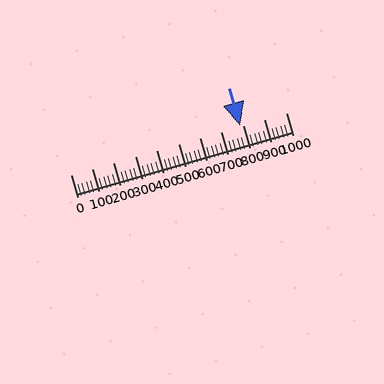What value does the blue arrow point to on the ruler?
The blue arrow points to approximately 790.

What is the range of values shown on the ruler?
The ruler shows values from 0 to 1000.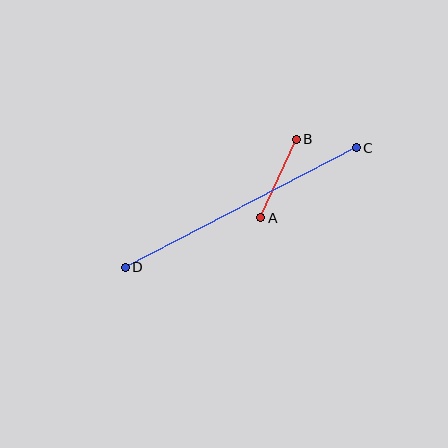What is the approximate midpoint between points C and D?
The midpoint is at approximately (241, 208) pixels.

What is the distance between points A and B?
The distance is approximately 86 pixels.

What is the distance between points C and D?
The distance is approximately 260 pixels.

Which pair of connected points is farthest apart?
Points C and D are farthest apart.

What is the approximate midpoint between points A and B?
The midpoint is at approximately (279, 179) pixels.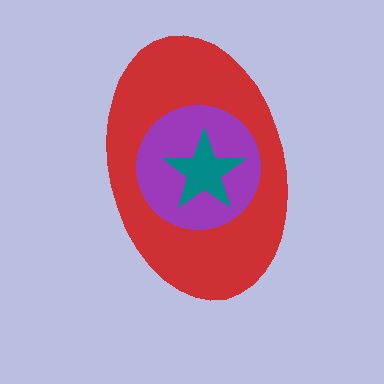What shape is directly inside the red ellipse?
The purple circle.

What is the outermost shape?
The red ellipse.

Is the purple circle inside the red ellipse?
Yes.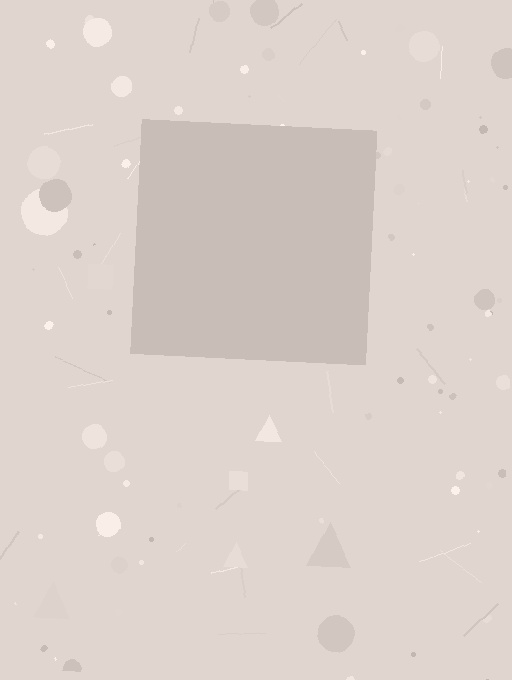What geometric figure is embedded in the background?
A square is embedded in the background.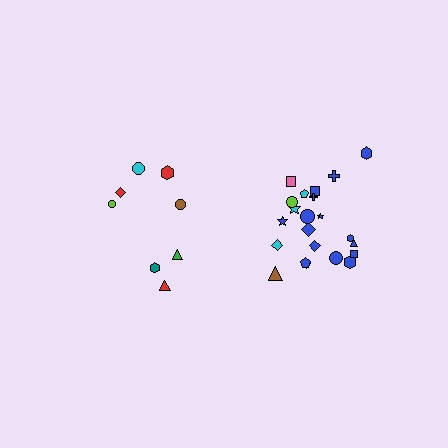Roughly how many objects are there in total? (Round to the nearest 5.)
Roughly 30 objects in total.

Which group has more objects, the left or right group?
The right group.